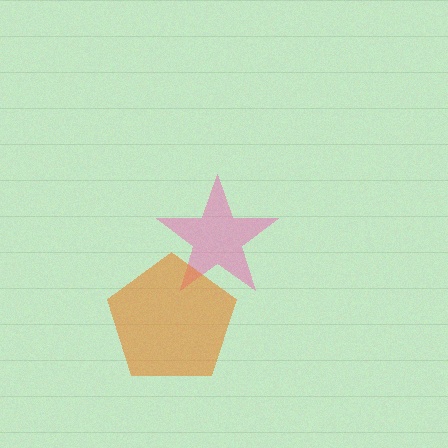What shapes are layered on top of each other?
The layered shapes are: a pink star, an orange pentagon.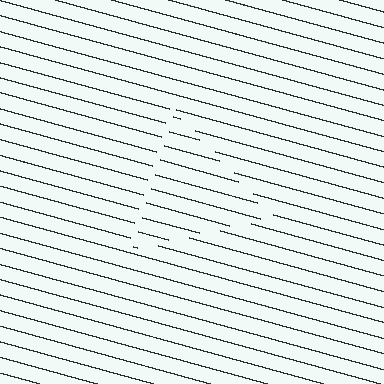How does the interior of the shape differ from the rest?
The interior of the shape contains the same grating, shifted by half a period — the contour is defined by the phase discontinuity where line-ends from the inner and outer gratings abut.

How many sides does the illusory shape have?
3 sides — the line-ends trace a triangle.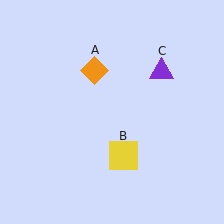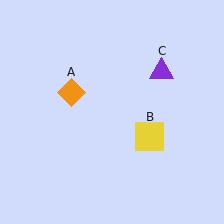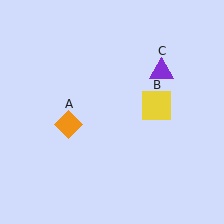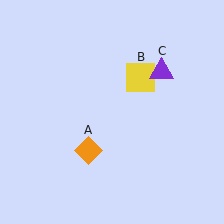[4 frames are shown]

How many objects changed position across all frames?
2 objects changed position: orange diamond (object A), yellow square (object B).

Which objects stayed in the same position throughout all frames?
Purple triangle (object C) remained stationary.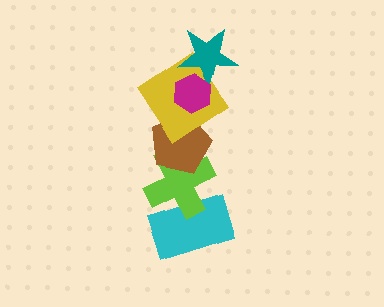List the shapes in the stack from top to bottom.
From top to bottom: the magenta hexagon, the teal star, the yellow diamond, the brown pentagon, the lime cross, the cyan rectangle.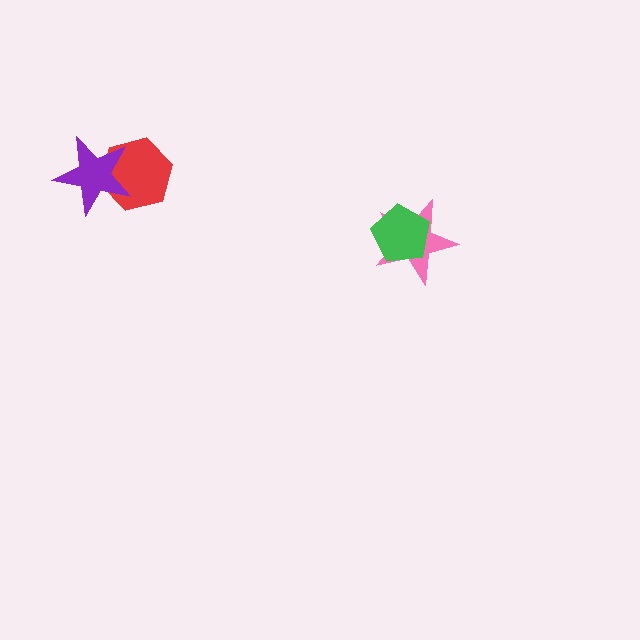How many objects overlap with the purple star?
1 object overlaps with the purple star.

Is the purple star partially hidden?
No, no other shape covers it.